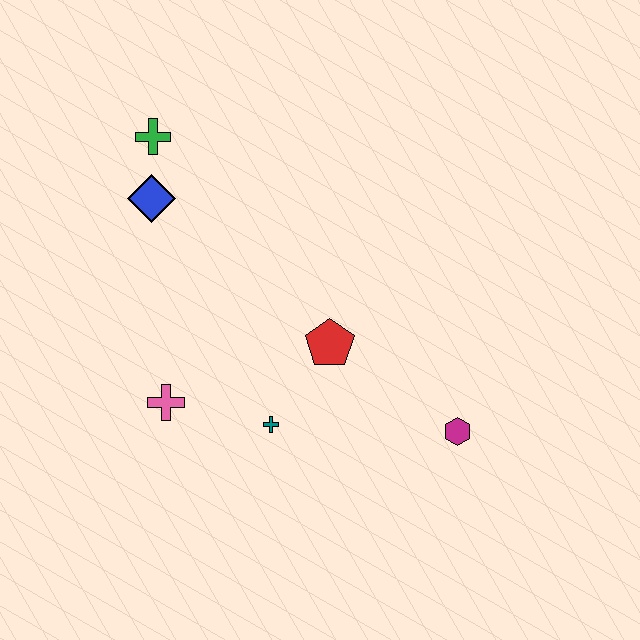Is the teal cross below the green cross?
Yes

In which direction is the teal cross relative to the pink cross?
The teal cross is to the right of the pink cross.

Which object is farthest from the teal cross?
The green cross is farthest from the teal cross.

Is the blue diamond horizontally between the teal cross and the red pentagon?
No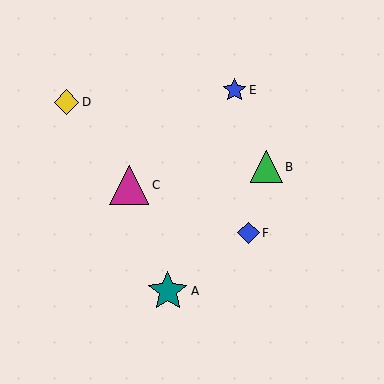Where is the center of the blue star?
The center of the blue star is at (235, 90).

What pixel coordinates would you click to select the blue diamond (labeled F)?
Click at (248, 233) to select the blue diamond F.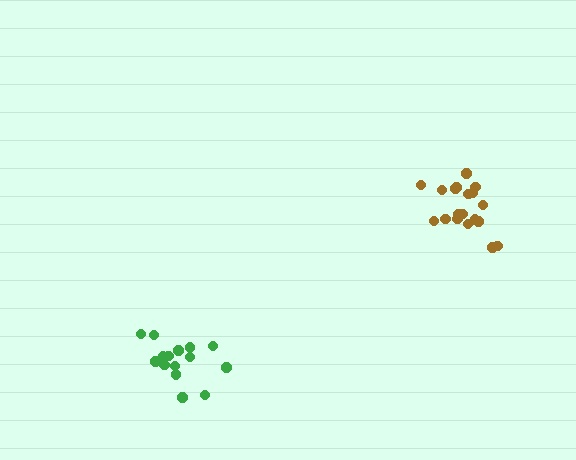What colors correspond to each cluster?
The clusters are colored: green, brown.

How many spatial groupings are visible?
There are 2 spatial groupings.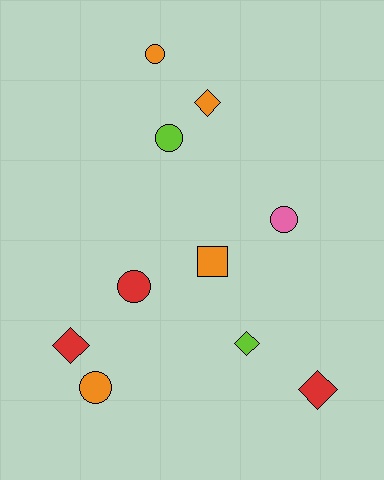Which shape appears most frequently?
Circle, with 5 objects.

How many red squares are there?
There are no red squares.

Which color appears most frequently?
Orange, with 4 objects.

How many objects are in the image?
There are 10 objects.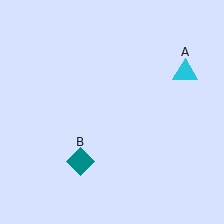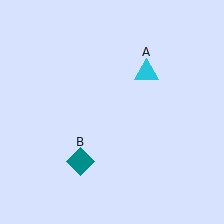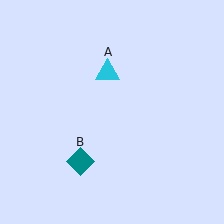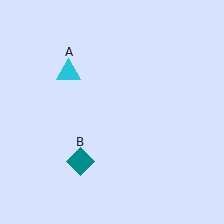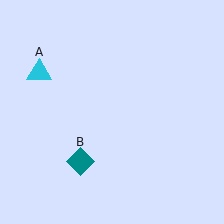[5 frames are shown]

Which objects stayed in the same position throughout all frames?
Teal diamond (object B) remained stationary.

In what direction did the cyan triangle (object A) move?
The cyan triangle (object A) moved left.